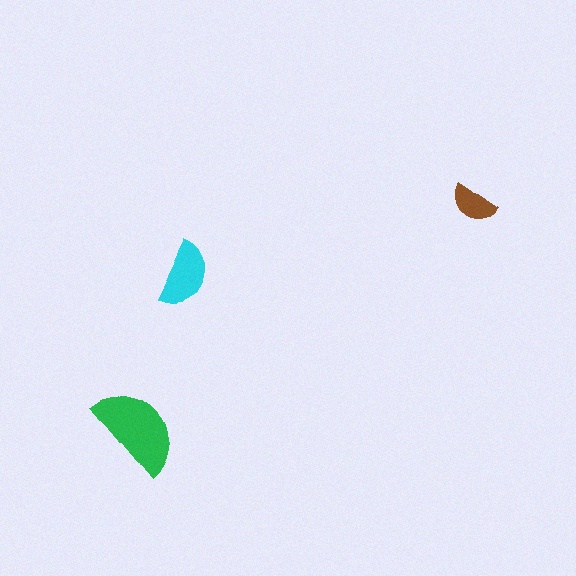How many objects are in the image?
There are 3 objects in the image.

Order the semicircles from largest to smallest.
the green one, the cyan one, the brown one.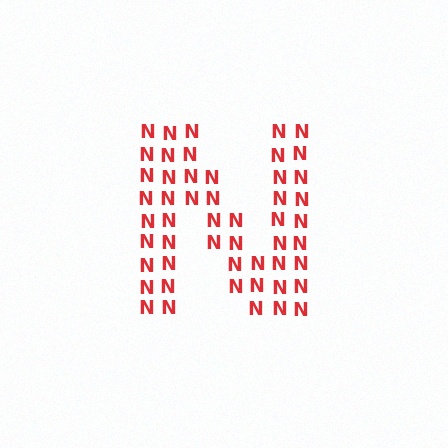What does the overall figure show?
The overall figure shows the letter N.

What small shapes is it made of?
It is made of small letter N's.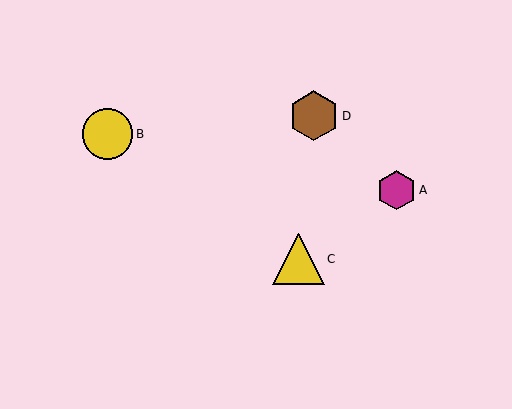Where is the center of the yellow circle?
The center of the yellow circle is at (108, 134).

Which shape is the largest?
The yellow triangle (labeled C) is the largest.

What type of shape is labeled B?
Shape B is a yellow circle.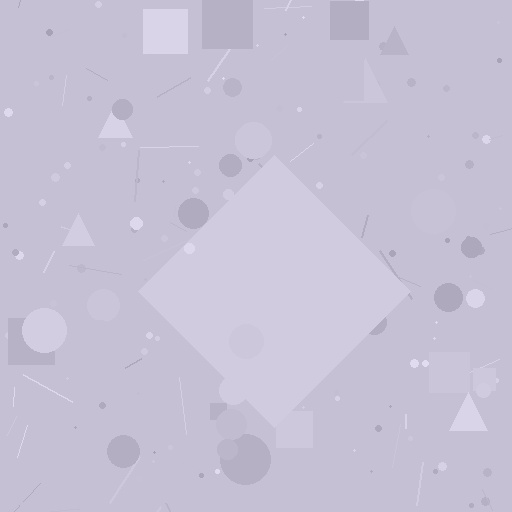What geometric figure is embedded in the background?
A diamond is embedded in the background.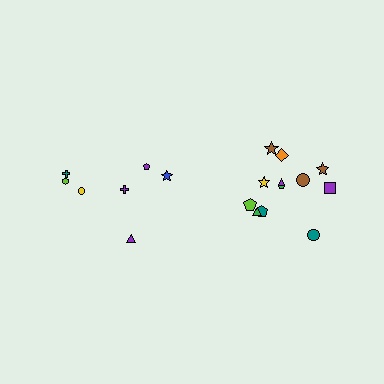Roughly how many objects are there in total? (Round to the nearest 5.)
Roughly 20 objects in total.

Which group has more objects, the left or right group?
The right group.